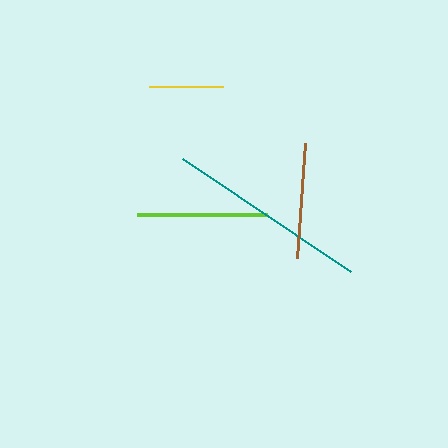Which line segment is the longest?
The teal line is the longest at approximately 203 pixels.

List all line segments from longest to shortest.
From longest to shortest: teal, lime, brown, yellow.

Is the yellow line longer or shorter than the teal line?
The teal line is longer than the yellow line.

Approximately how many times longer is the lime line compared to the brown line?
The lime line is approximately 1.1 times the length of the brown line.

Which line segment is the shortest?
The yellow line is the shortest at approximately 74 pixels.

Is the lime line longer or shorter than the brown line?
The lime line is longer than the brown line.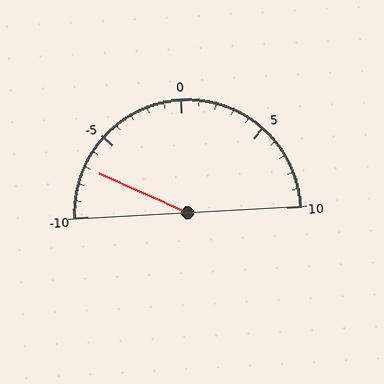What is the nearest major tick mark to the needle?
The nearest major tick mark is -5.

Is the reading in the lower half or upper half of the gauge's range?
The reading is in the lower half of the range (-10 to 10).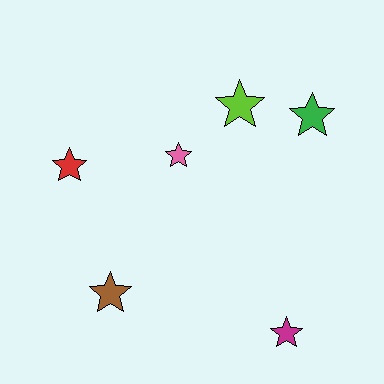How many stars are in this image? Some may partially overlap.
There are 6 stars.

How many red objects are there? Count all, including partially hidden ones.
There is 1 red object.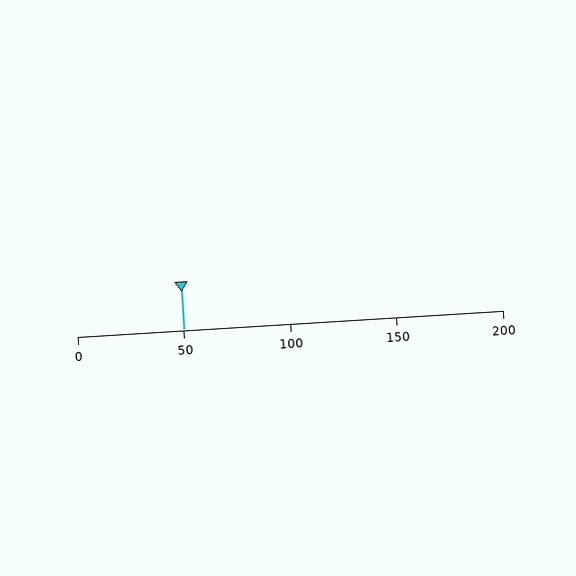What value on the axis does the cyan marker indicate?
The marker indicates approximately 50.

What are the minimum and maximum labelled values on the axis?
The axis runs from 0 to 200.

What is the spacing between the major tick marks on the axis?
The major ticks are spaced 50 apart.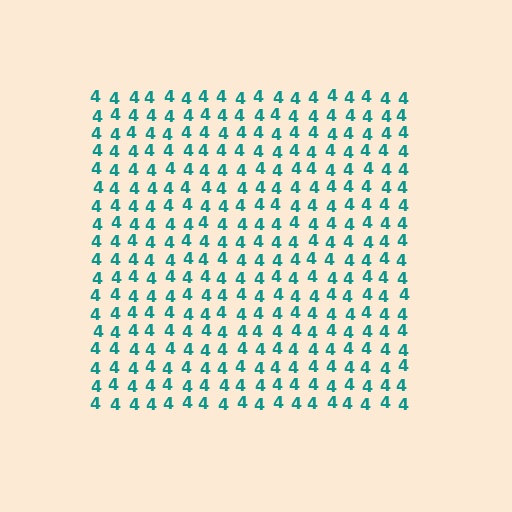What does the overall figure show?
The overall figure shows a square.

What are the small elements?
The small elements are digit 4's.